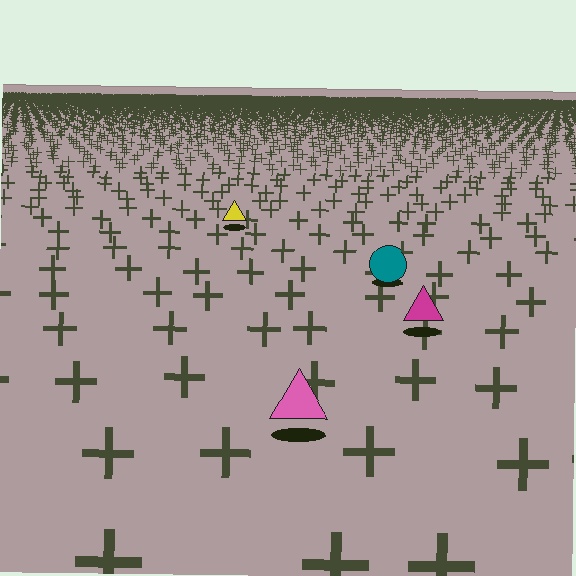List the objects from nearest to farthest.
From nearest to farthest: the pink triangle, the magenta triangle, the teal circle, the yellow triangle.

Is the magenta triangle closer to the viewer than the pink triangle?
No. The pink triangle is closer — you can tell from the texture gradient: the ground texture is coarser near it.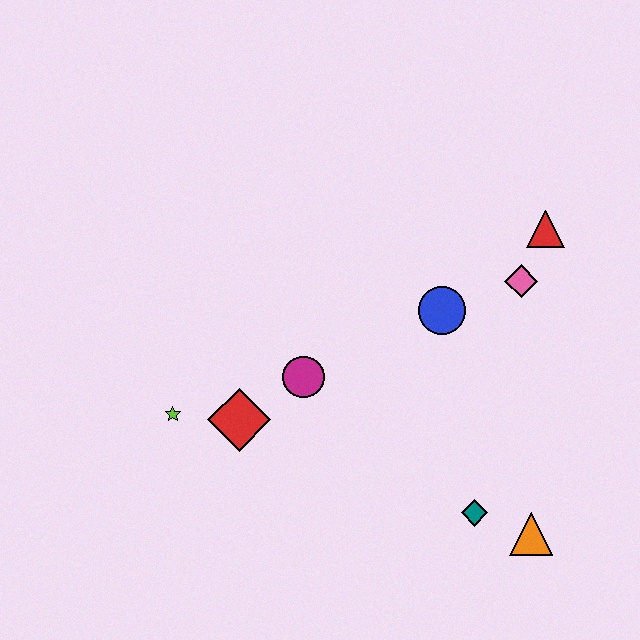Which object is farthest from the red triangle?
The lime star is farthest from the red triangle.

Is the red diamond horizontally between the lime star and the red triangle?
Yes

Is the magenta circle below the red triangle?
Yes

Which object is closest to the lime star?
The red diamond is closest to the lime star.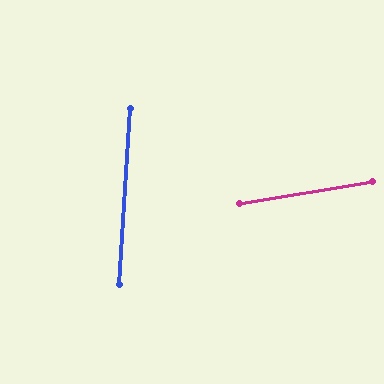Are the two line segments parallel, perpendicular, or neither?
Neither parallel nor perpendicular — they differ by about 77°.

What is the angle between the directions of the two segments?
Approximately 77 degrees.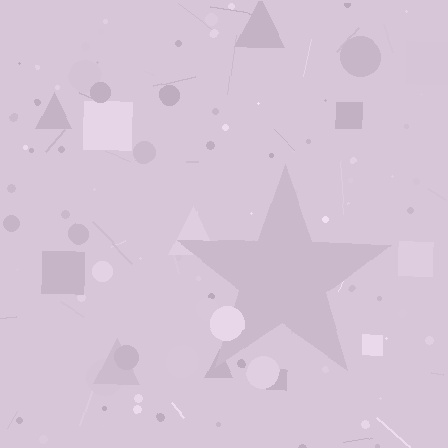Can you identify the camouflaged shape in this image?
The camouflaged shape is a star.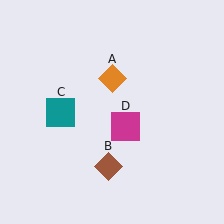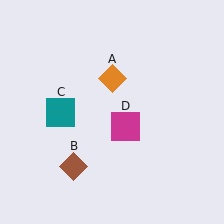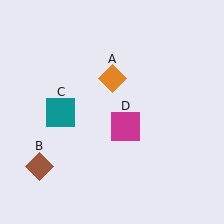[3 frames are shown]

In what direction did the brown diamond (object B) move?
The brown diamond (object B) moved left.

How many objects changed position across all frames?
1 object changed position: brown diamond (object B).